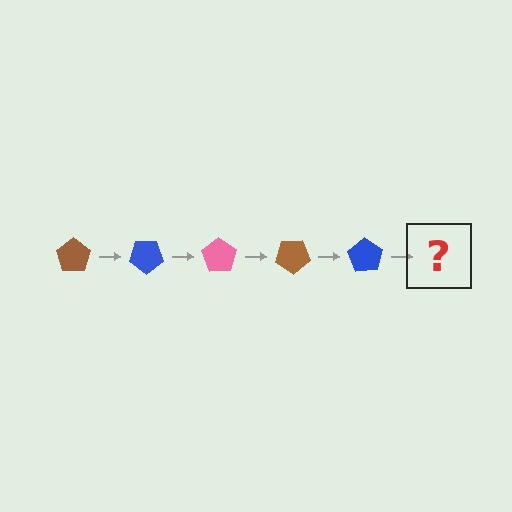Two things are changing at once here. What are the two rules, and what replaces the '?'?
The two rules are that it rotates 35 degrees each step and the color cycles through brown, blue, and pink. The '?' should be a pink pentagon, rotated 175 degrees from the start.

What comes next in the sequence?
The next element should be a pink pentagon, rotated 175 degrees from the start.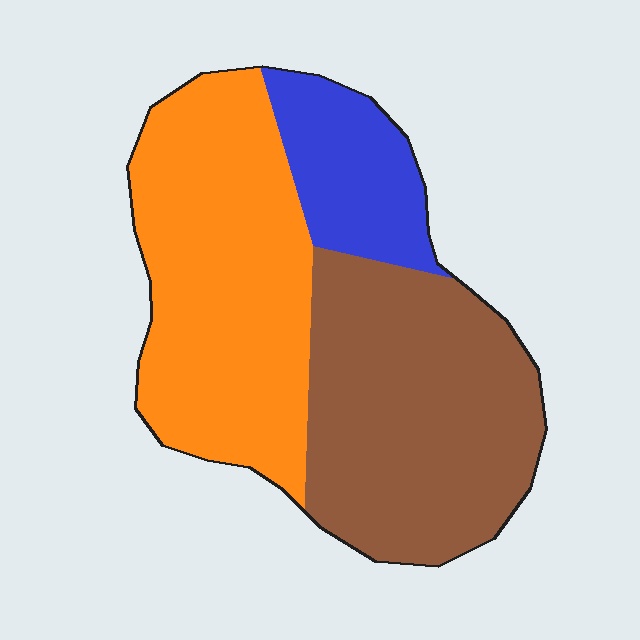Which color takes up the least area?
Blue, at roughly 15%.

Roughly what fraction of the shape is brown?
Brown covers roughly 40% of the shape.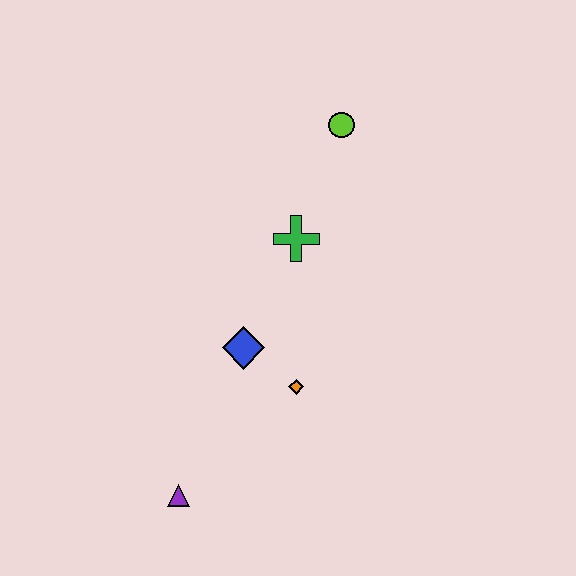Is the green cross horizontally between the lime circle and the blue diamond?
Yes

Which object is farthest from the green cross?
The purple triangle is farthest from the green cross.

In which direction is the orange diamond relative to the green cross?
The orange diamond is below the green cross.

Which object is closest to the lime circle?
The green cross is closest to the lime circle.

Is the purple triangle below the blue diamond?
Yes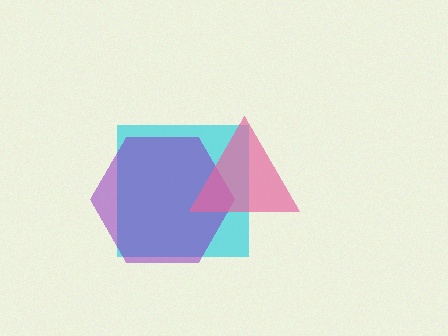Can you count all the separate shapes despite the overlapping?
Yes, there are 3 separate shapes.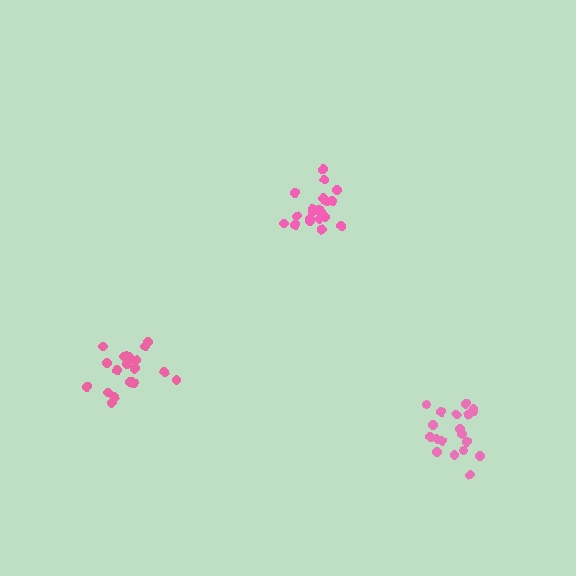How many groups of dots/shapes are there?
There are 3 groups.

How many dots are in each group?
Group 1: 20 dots, Group 2: 21 dots, Group 3: 19 dots (60 total).